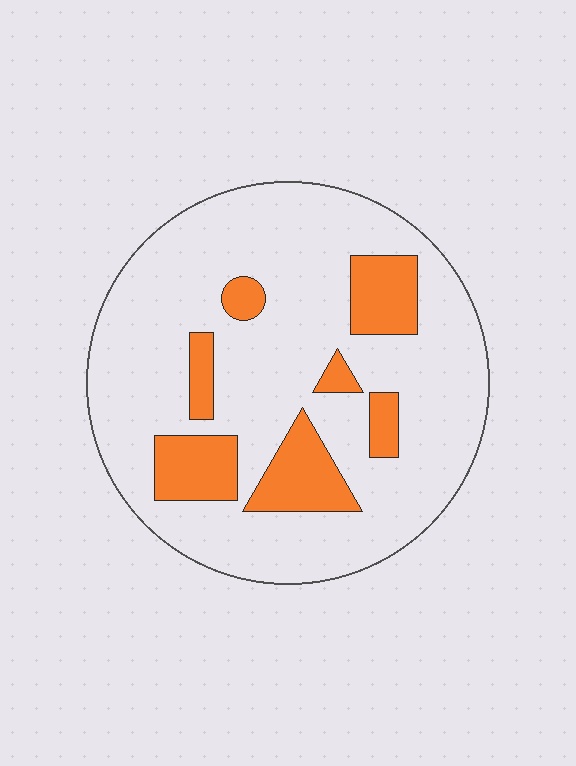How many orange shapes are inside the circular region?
7.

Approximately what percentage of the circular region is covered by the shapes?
Approximately 20%.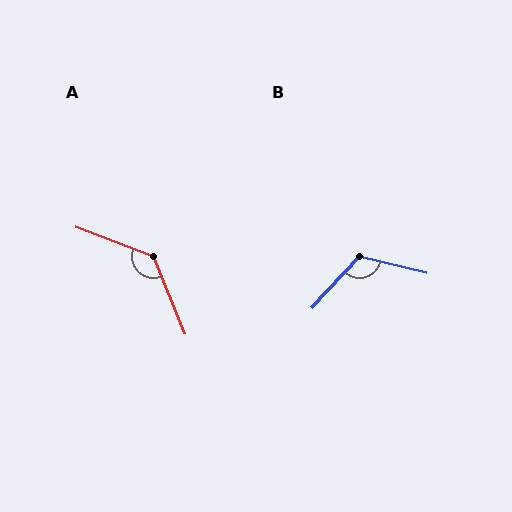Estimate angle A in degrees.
Approximately 133 degrees.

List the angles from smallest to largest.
B (119°), A (133°).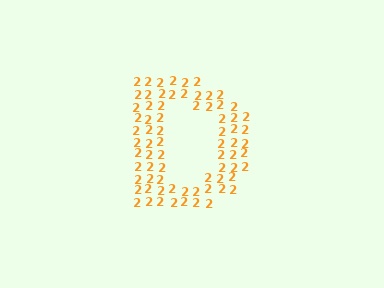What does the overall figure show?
The overall figure shows the letter D.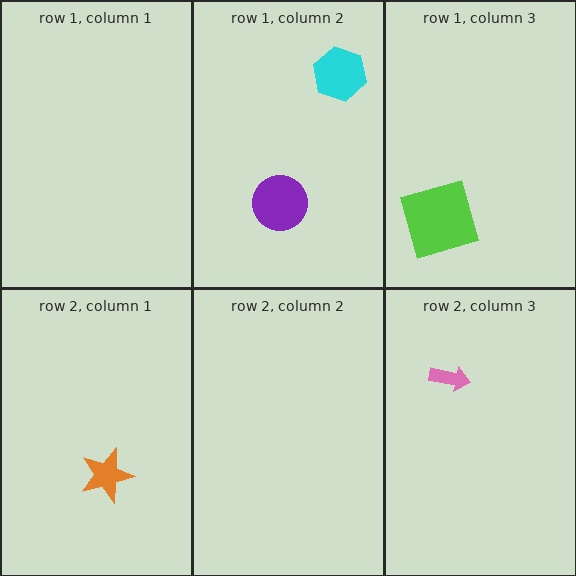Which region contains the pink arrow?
The row 2, column 3 region.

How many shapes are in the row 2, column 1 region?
1.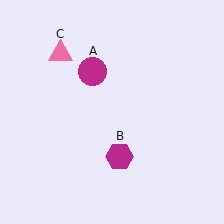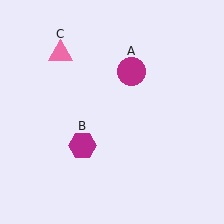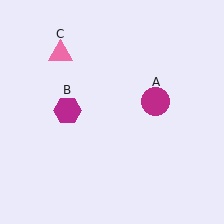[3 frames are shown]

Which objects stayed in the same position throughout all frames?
Pink triangle (object C) remained stationary.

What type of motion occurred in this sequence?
The magenta circle (object A), magenta hexagon (object B) rotated clockwise around the center of the scene.